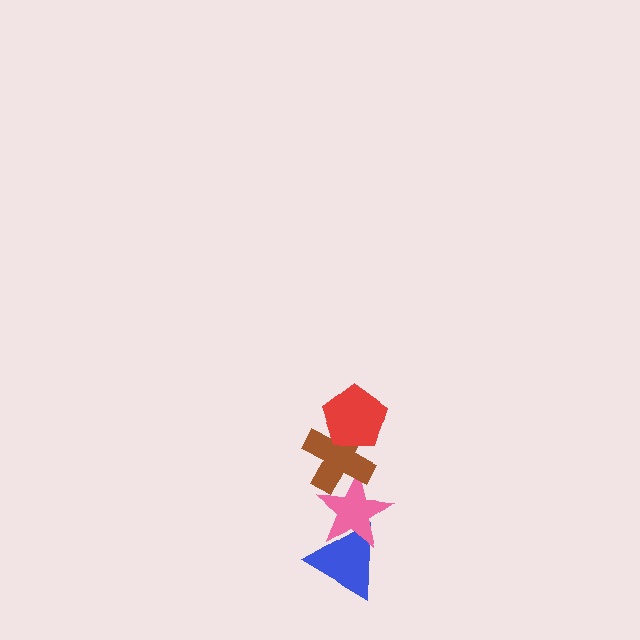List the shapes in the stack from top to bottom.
From top to bottom: the red pentagon, the brown cross, the pink star, the blue triangle.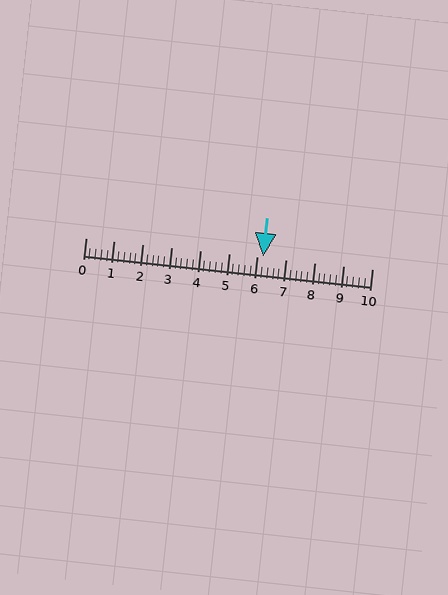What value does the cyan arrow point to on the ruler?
The cyan arrow points to approximately 6.2.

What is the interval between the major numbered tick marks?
The major tick marks are spaced 1 units apart.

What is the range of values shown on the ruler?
The ruler shows values from 0 to 10.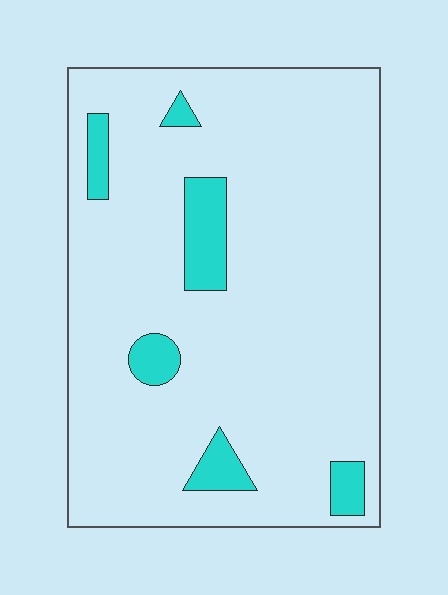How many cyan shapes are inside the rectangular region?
6.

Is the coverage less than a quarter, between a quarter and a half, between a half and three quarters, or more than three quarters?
Less than a quarter.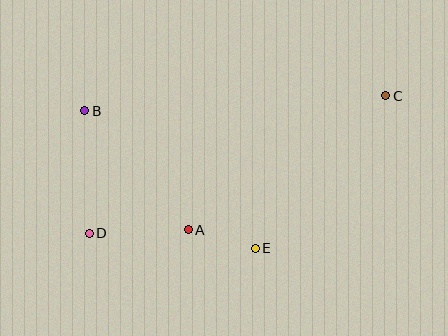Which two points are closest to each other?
Points A and E are closest to each other.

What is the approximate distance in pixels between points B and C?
The distance between B and C is approximately 301 pixels.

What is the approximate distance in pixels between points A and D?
The distance between A and D is approximately 99 pixels.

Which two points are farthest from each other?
Points C and D are farthest from each other.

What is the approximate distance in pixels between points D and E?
The distance between D and E is approximately 167 pixels.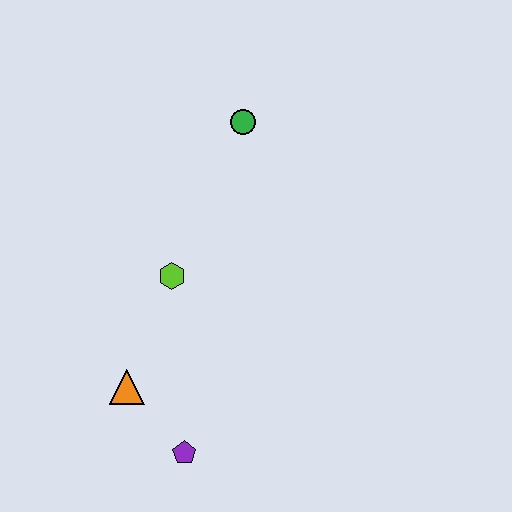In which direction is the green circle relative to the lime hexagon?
The green circle is above the lime hexagon.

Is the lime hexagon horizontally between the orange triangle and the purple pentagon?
Yes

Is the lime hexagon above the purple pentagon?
Yes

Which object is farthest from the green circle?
The purple pentagon is farthest from the green circle.